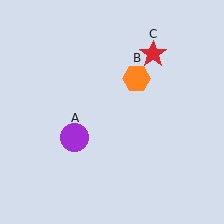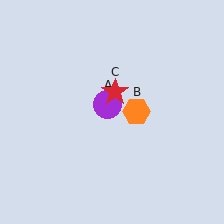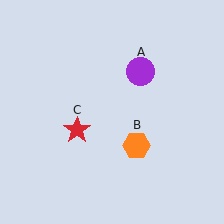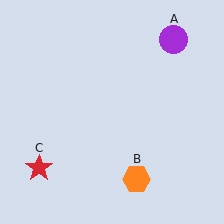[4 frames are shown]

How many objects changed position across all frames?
3 objects changed position: purple circle (object A), orange hexagon (object B), red star (object C).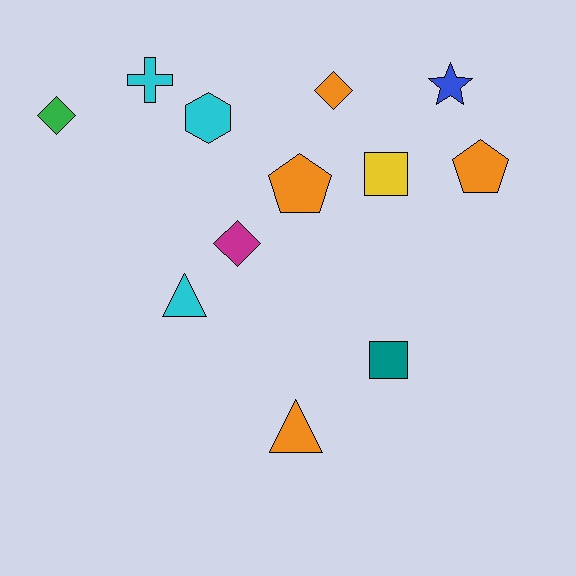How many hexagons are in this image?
There is 1 hexagon.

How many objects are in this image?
There are 12 objects.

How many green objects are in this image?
There is 1 green object.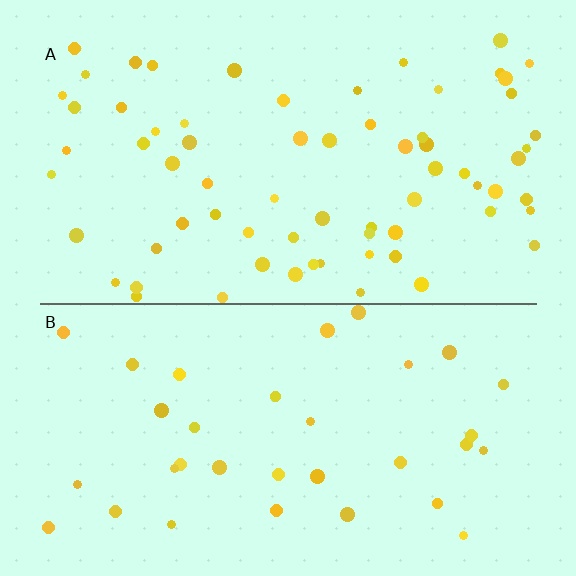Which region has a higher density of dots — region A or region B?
A (the top).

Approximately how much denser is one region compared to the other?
Approximately 2.0× — region A over region B.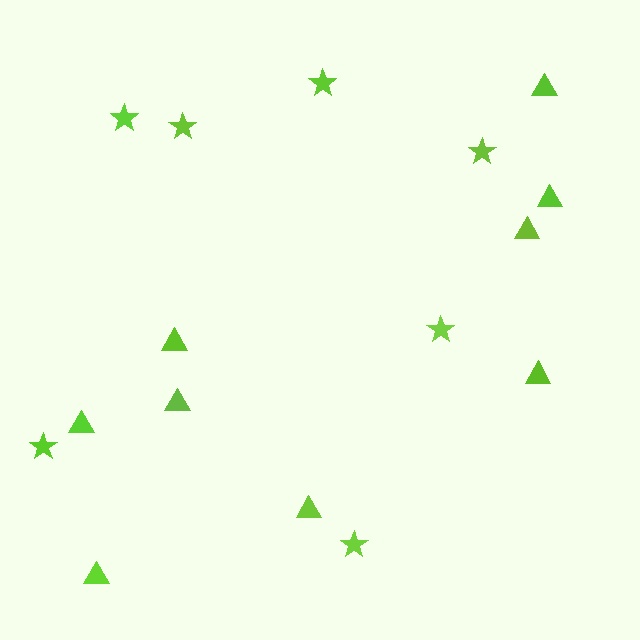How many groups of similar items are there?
There are 2 groups: one group of triangles (9) and one group of stars (7).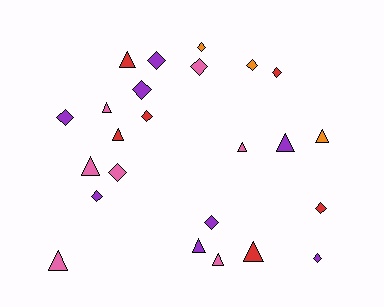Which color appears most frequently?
Purple, with 8 objects.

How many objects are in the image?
There are 24 objects.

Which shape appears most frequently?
Diamond, with 13 objects.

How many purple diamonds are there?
There are 6 purple diamonds.